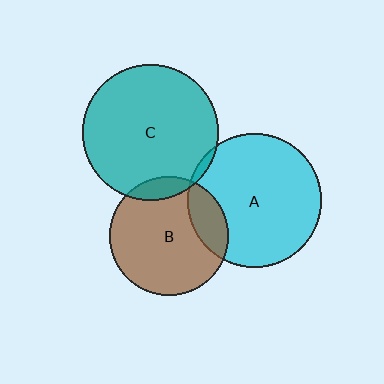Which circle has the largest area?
Circle C (teal).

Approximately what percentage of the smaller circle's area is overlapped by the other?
Approximately 5%.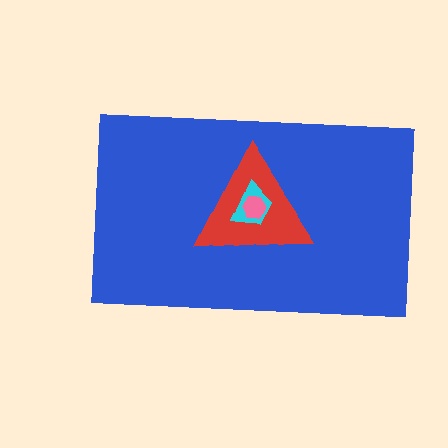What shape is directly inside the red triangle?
The cyan trapezoid.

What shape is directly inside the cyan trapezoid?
The pink hexagon.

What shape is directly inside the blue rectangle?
The red triangle.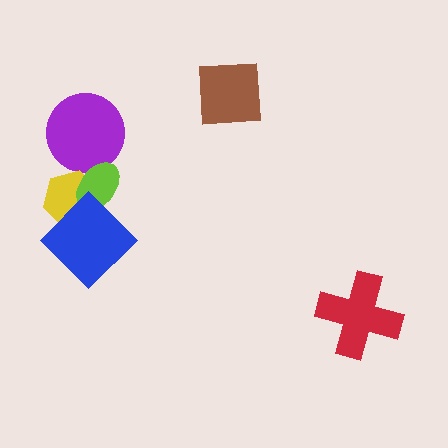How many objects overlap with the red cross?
0 objects overlap with the red cross.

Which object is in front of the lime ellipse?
The blue diamond is in front of the lime ellipse.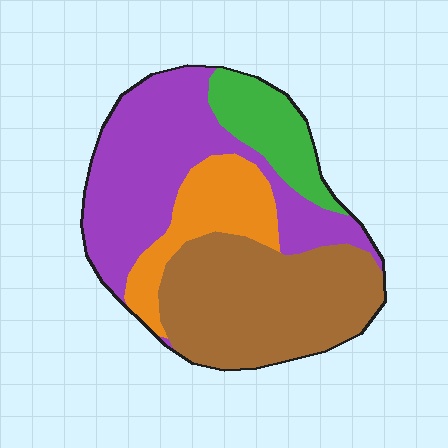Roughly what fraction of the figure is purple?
Purple covers roughly 35% of the figure.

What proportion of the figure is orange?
Orange takes up about one sixth (1/6) of the figure.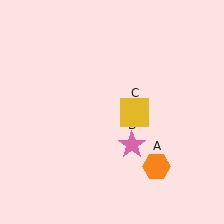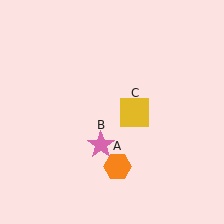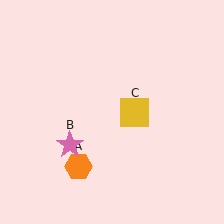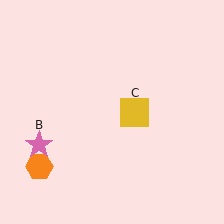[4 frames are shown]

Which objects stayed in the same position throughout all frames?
Yellow square (object C) remained stationary.